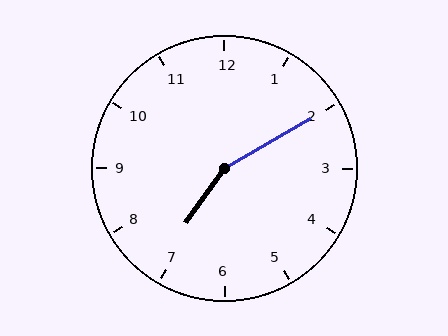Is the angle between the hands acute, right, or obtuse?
It is obtuse.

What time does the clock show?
7:10.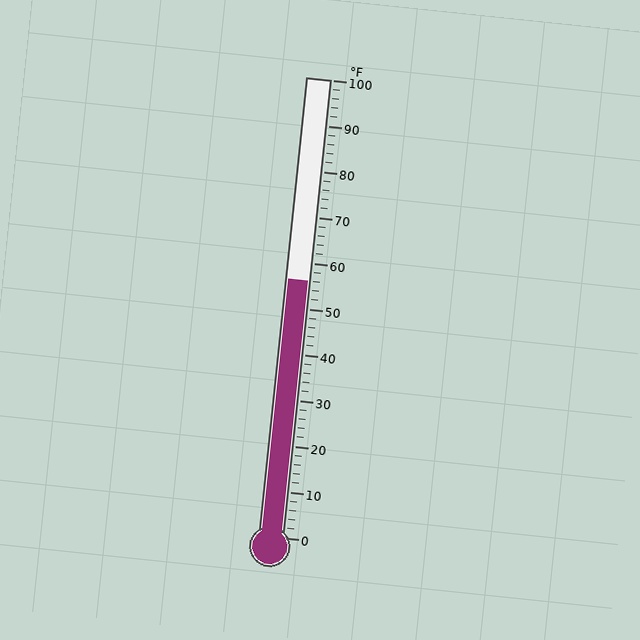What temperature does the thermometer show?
The thermometer shows approximately 56°F.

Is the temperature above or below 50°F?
The temperature is above 50°F.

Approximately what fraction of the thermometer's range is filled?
The thermometer is filled to approximately 55% of its range.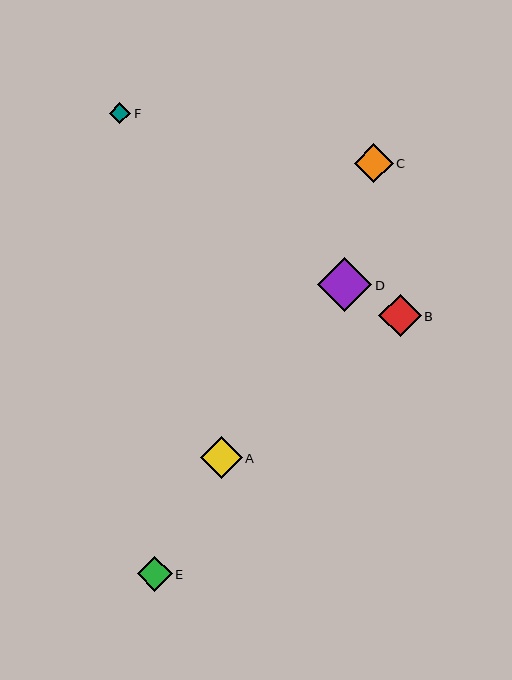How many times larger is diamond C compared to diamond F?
Diamond C is approximately 1.8 times the size of diamond F.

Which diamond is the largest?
Diamond D is the largest with a size of approximately 54 pixels.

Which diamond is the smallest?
Diamond F is the smallest with a size of approximately 21 pixels.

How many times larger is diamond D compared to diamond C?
Diamond D is approximately 1.4 times the size of diamond C.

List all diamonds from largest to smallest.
From largest to smallest: D, B, A, C, E, F.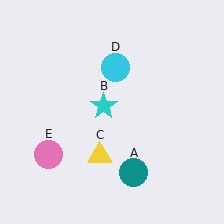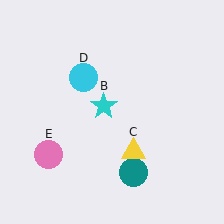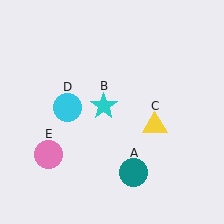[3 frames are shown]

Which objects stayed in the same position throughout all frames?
Teal circle (object A) and cyan star (object B) and pink circle (object E) remained stationary.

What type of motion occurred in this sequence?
The yellow triangle (object C), cyan circle (object D) rotated counterclockwise around the center of the scene.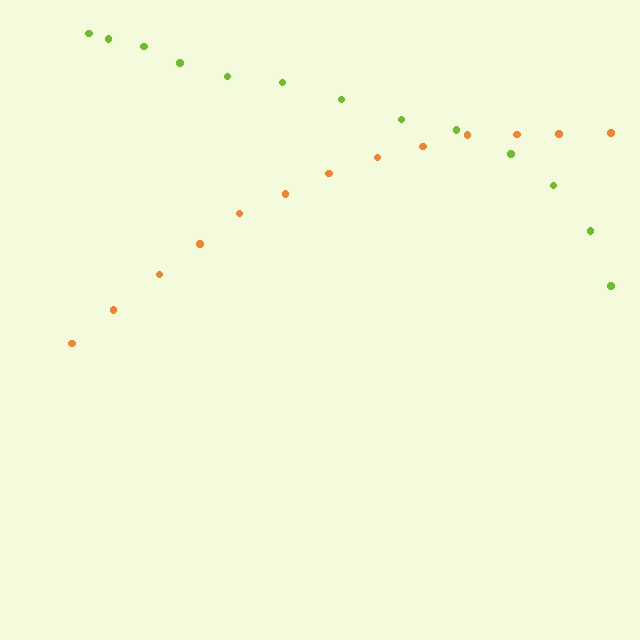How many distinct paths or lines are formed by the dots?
There are 2 distinct paths.